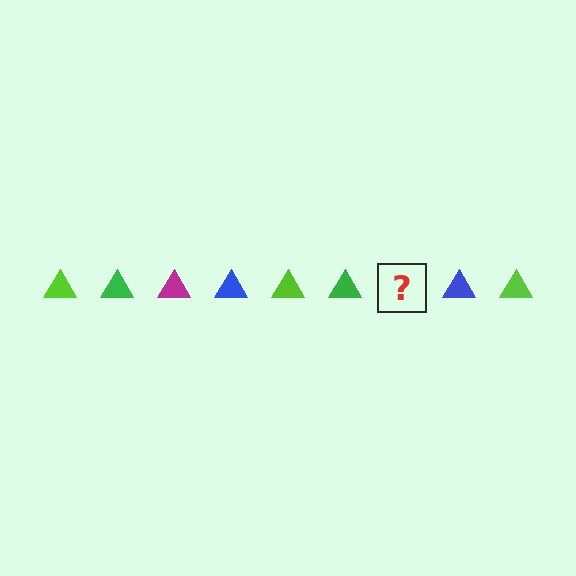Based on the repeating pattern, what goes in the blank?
The blank should be a magenta triangle.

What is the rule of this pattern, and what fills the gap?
The rule is that the pattern cycles through lime, green, magenta, blue triangles. The gap should be filled with a magenta triangle.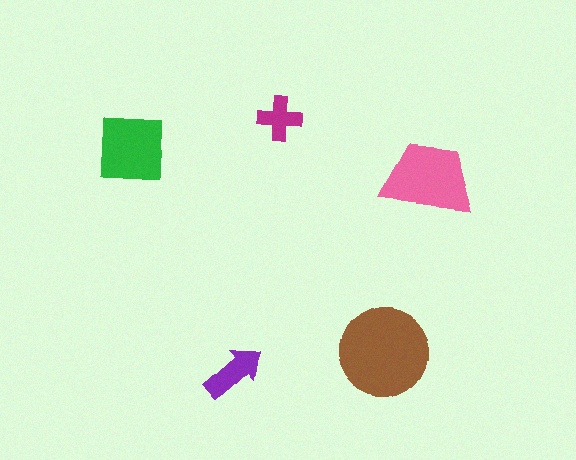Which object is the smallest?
The magenta cross.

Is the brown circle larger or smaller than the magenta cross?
Larger.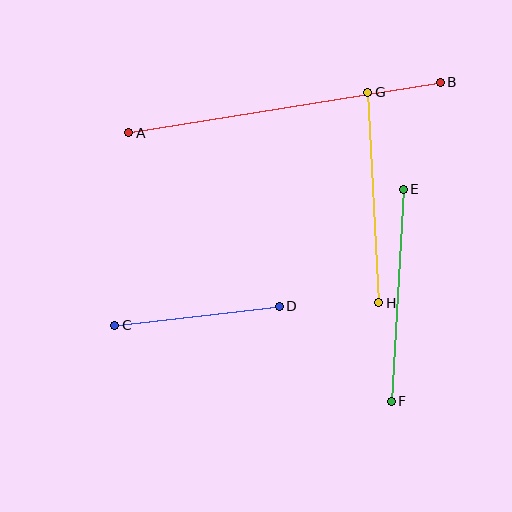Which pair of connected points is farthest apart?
Points A and B are farthest apart.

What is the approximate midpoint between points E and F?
The midpoint is at approximately (397, 295) pixels.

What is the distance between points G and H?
The distance is approximately 211 pixels.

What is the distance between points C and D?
The distance is approximately 165 pixels.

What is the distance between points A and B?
The distance is approximately 315 pixels.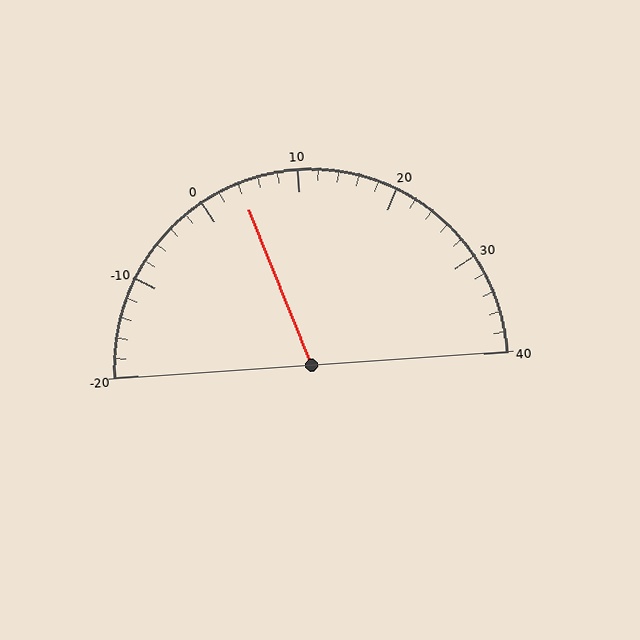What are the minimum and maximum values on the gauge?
The gauge ranges from -20 to 40.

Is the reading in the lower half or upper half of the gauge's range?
The reading is in the lower half of the range (-20 to 40).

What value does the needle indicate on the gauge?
The needle indicates approximately 4.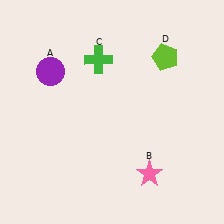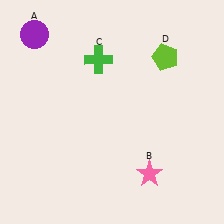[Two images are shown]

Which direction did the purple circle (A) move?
The purple circle (A) moved up.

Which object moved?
The purple circle (A) moved up.